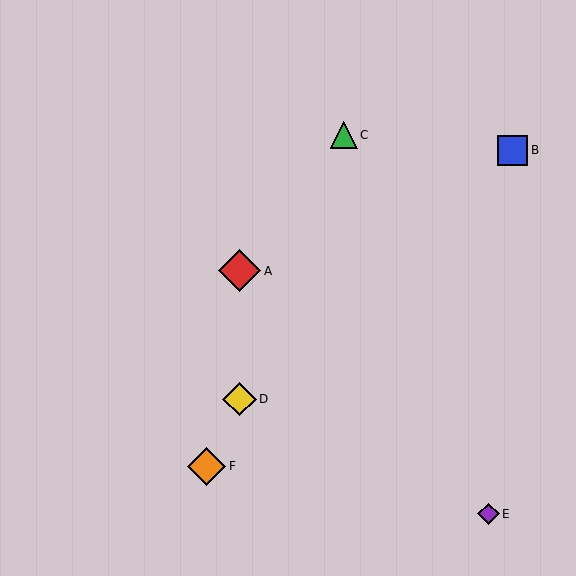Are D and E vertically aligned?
No, D is at x≈240 and E is at x≈488.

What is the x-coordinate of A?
Object A is at x≈240.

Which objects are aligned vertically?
Objects A, D are aligned vertically.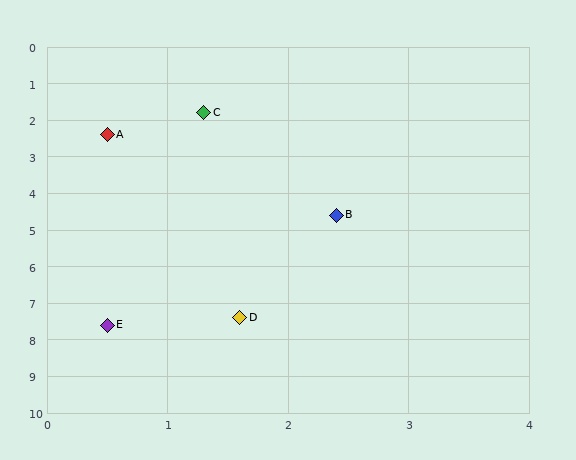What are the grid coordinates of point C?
Point C is at approximately (1.3, 1.8).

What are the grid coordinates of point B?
Point B is at approximately (2.4, 4.6).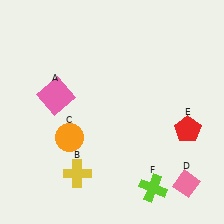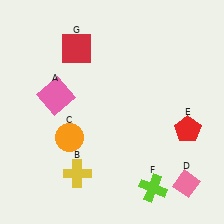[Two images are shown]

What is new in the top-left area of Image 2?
A red square (G) was added in the top-left area of Image 2.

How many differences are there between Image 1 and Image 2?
There is 1 difference between the two images.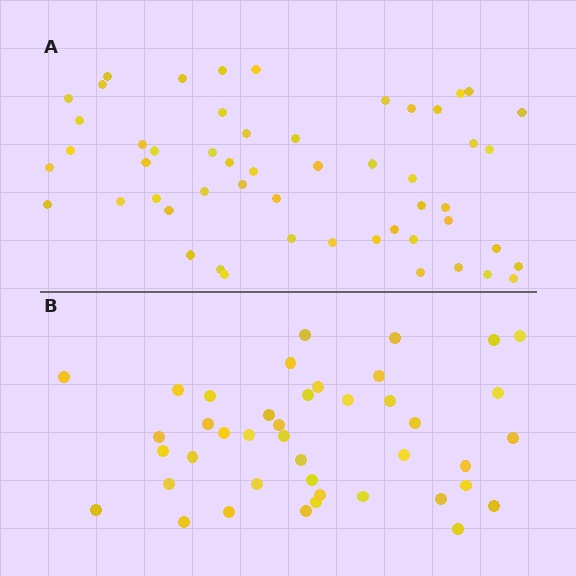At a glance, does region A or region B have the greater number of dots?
Region A (the top region) has more dots.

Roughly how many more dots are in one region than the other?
Region A has roughly 12 or so more dots than region B.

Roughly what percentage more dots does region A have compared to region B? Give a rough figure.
About 25% more.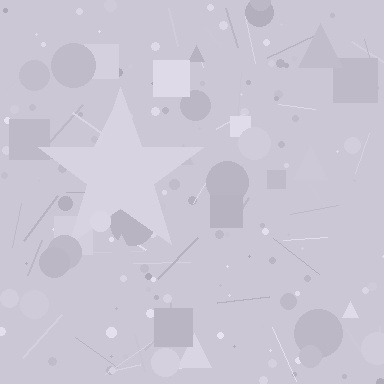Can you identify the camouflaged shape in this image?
The camouflaged shape is a star.